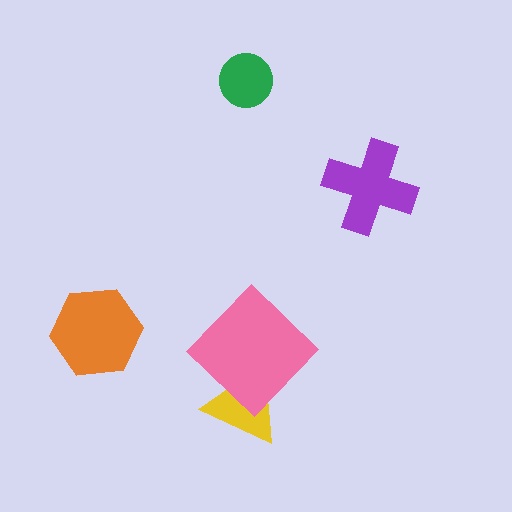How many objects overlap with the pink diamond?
1 object overlaps with the pink diamond.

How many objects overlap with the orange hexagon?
0 objects overlap with the orange hexagon.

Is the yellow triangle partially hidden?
Yes, it is partially covered by another shape.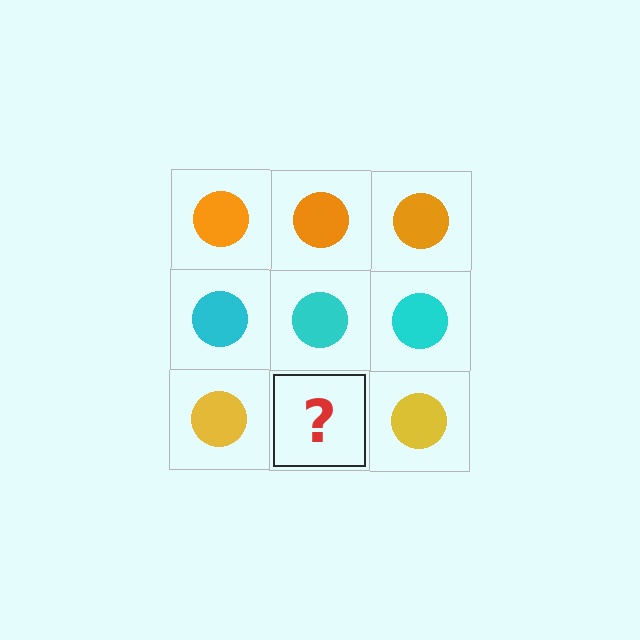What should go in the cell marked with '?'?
The missing cell should contain a yellow circle.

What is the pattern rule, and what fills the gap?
The rule is that each row has a consistent color. The gap should be filled with a yellow circle.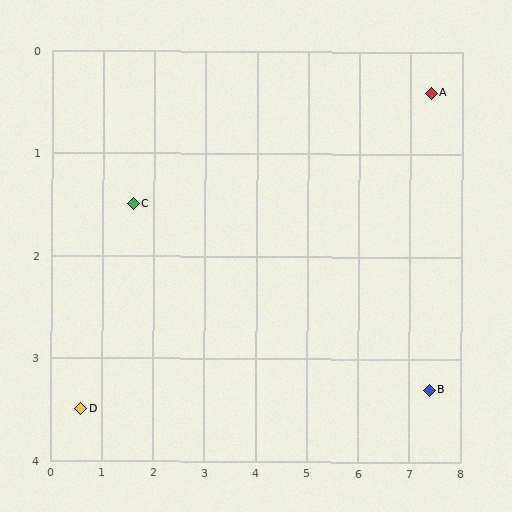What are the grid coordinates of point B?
Point B is at approximately (7.4, 3.3).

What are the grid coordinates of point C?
Point C is at approximately (1.6, 1.5).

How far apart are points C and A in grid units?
Points C and A are about 5.9 grid units apart.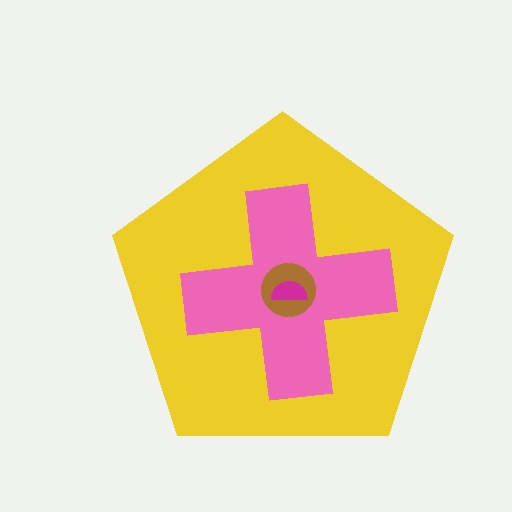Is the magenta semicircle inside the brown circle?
Yes.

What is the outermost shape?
The yellow pentagon.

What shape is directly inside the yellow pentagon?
The pink cross.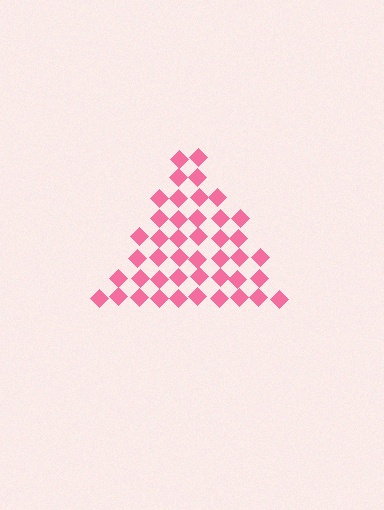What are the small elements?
The small elements are diamonds.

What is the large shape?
The large shape is a triangle.